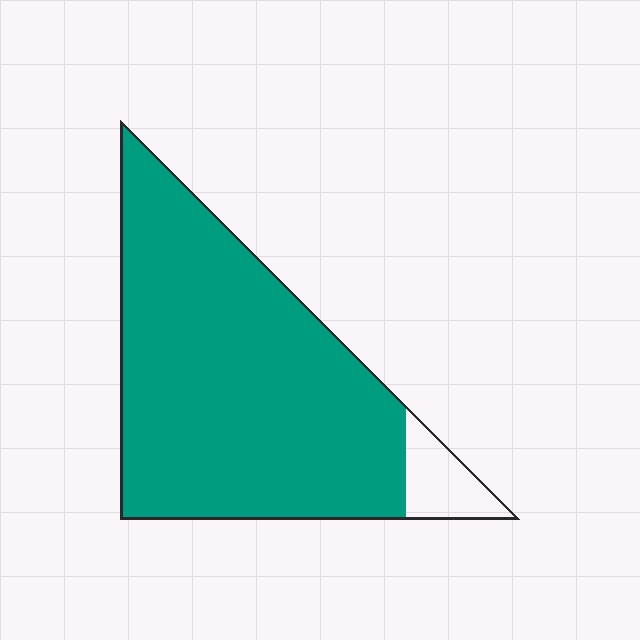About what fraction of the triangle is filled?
About nine tenths (9/10).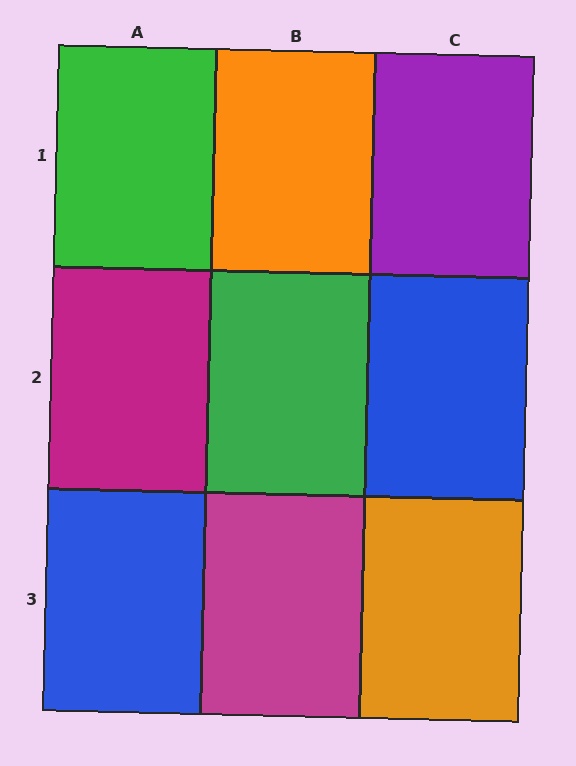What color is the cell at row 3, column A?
Blue.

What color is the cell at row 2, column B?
Green.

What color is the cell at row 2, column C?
Blue.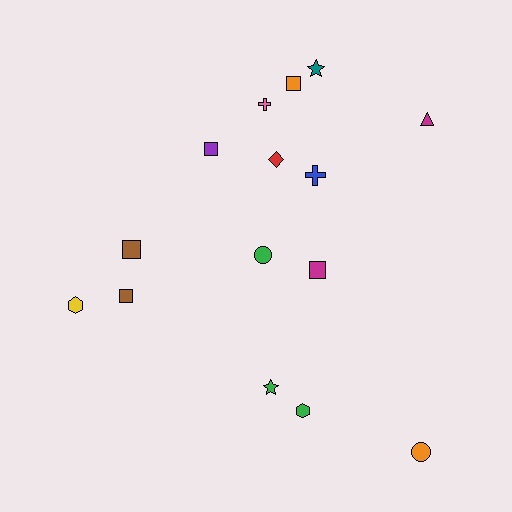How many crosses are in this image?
There are 2 crosses.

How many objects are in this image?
There are 15 objects.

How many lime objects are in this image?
There are no lime objects.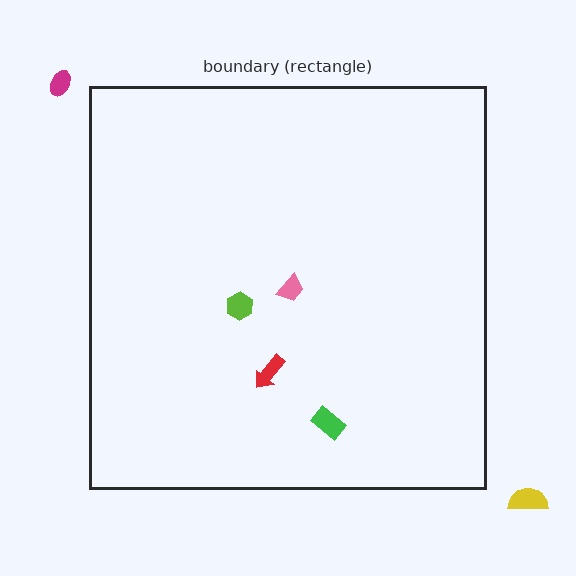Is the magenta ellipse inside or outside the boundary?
Outside.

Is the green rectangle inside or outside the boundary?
Inside.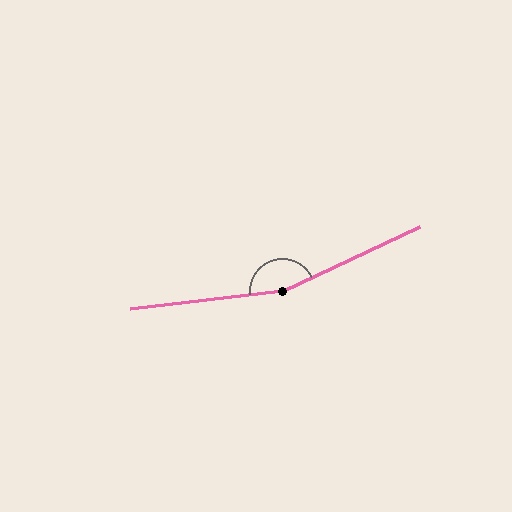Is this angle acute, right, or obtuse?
It is obtuse.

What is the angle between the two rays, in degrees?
Approximately 162 degrees.